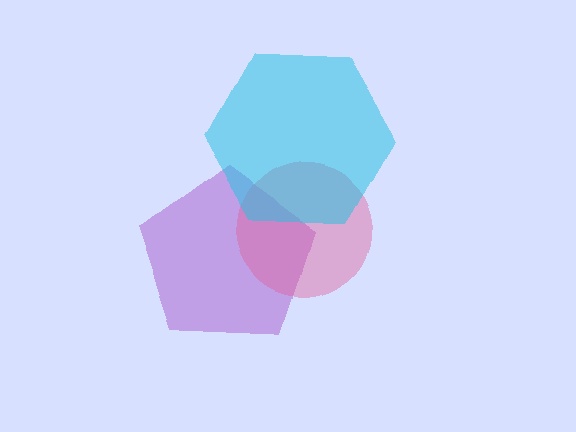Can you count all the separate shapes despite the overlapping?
Yes, there are 3 separate shapes.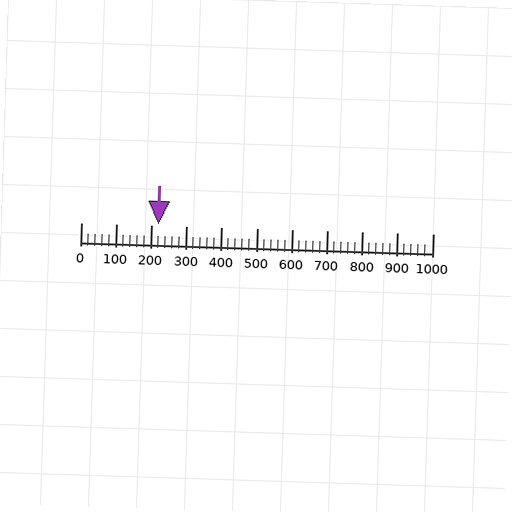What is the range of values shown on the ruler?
The ruler shows values from 0 to 1000.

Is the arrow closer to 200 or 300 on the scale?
The arrow is closer to 200.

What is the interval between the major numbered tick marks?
The major tick marks are spaced 100 units apart.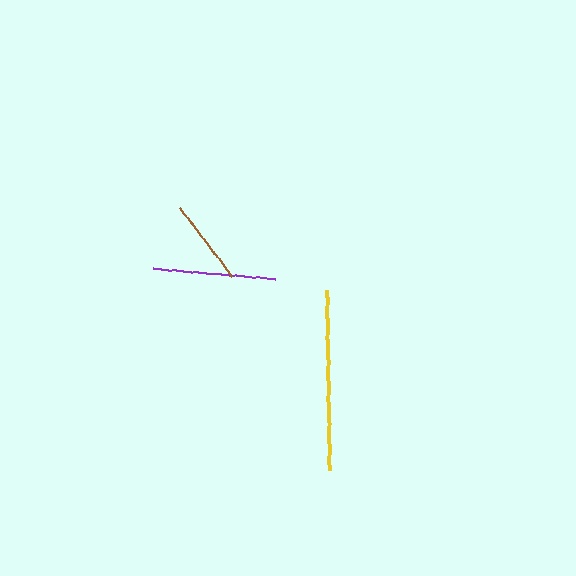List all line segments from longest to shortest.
From longest to shortest: yellow, purple, brown.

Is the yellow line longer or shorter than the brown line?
The yellow line is longer than the brown line.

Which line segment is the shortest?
The brown line is the shortest at approximately 86 pixels.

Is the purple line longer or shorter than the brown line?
The purple line is longer than the brown line.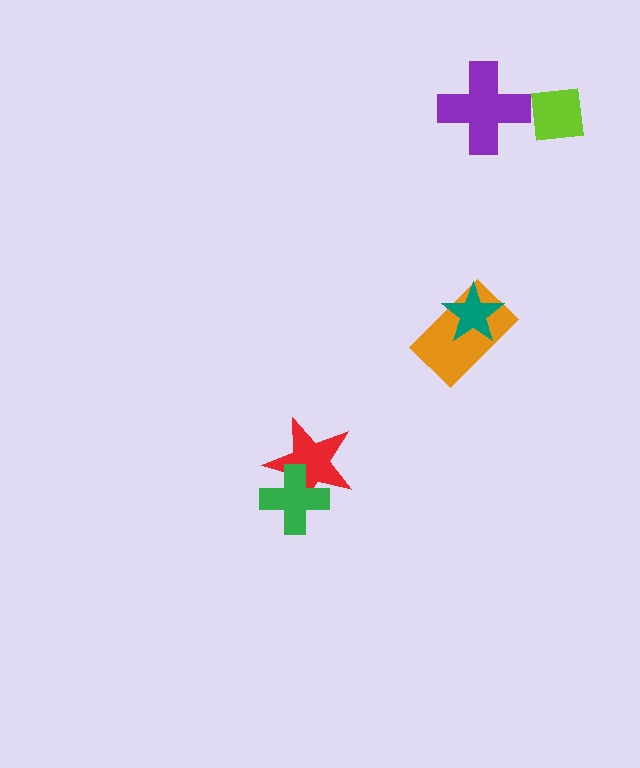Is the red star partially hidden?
Yes, it is partially covered by another shape.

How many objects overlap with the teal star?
1 object overlaps with the teal star.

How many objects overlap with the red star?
1 object overlaps with the red star.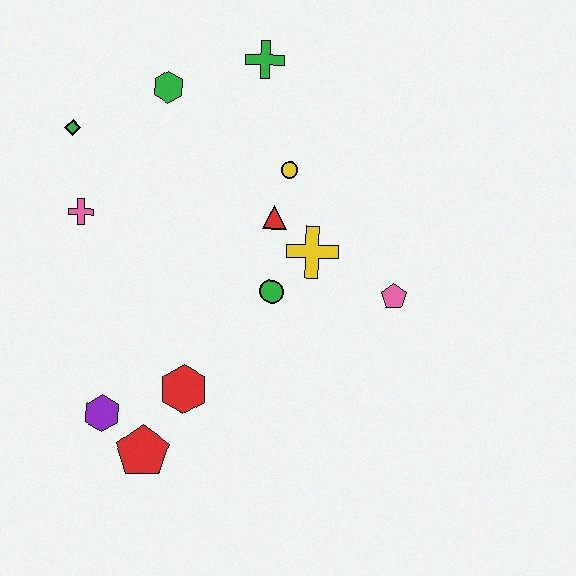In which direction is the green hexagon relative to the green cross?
The green hexagon is to the left of the green cross.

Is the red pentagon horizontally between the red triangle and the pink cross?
Yes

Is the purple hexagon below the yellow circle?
Yes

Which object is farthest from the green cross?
The red pentagon is farthest from the green cross.